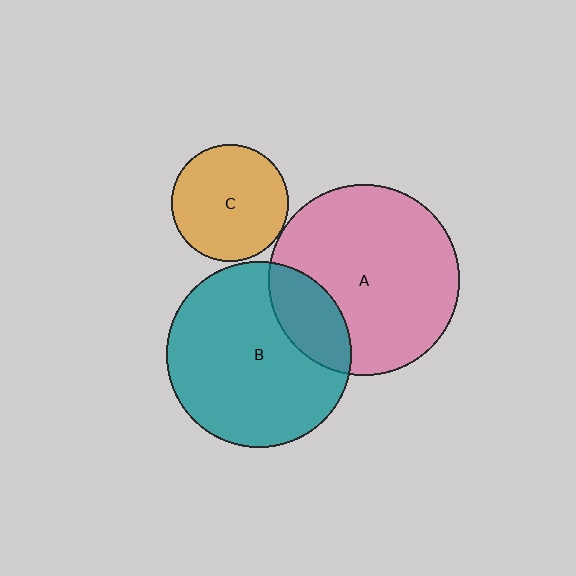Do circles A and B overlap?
Yes.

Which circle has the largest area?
Circle A (pink).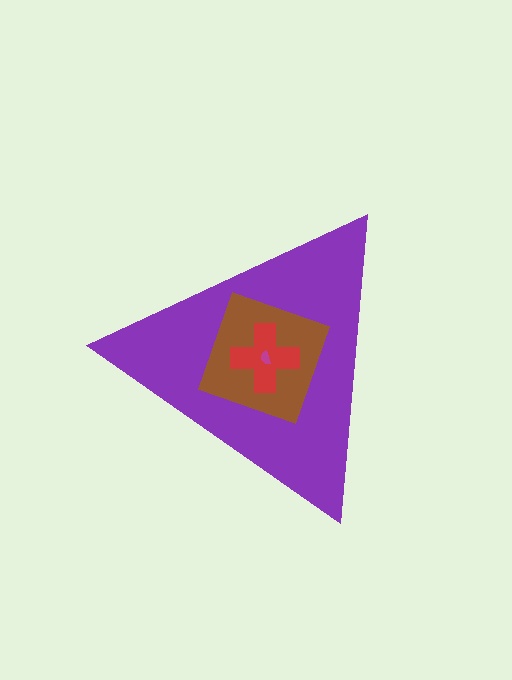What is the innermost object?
The magenta semicircle.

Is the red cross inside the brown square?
Yes.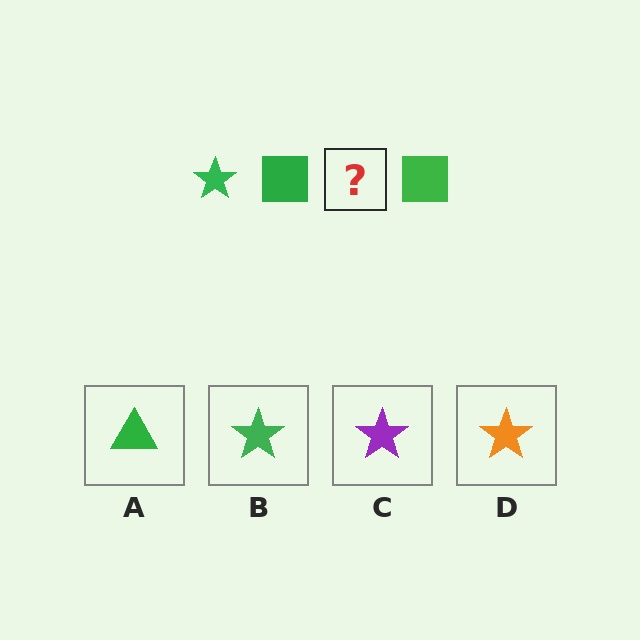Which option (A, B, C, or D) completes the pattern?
B.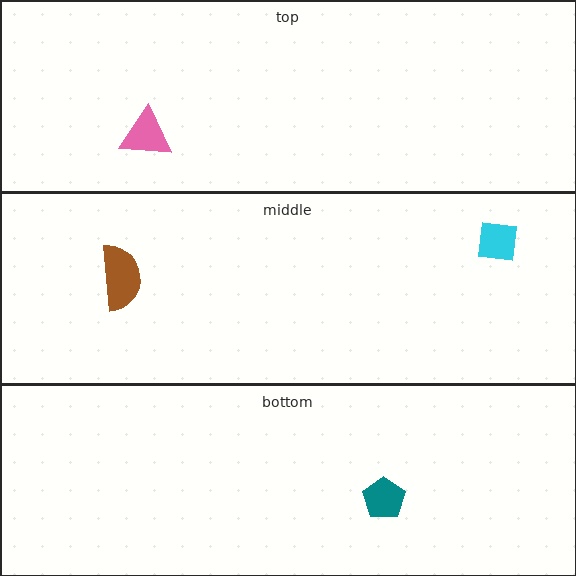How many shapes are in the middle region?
2.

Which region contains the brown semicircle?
The middle region.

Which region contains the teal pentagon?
The bottom region.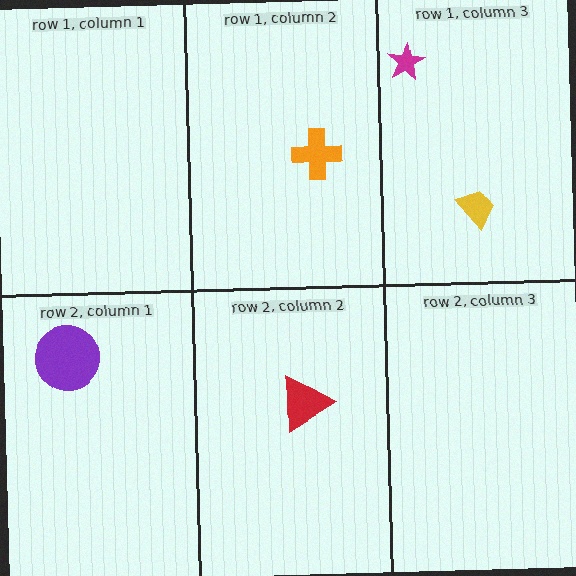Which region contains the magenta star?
The row 1, column 3 region.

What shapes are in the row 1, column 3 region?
The magenta star, the yellow trapezoid.